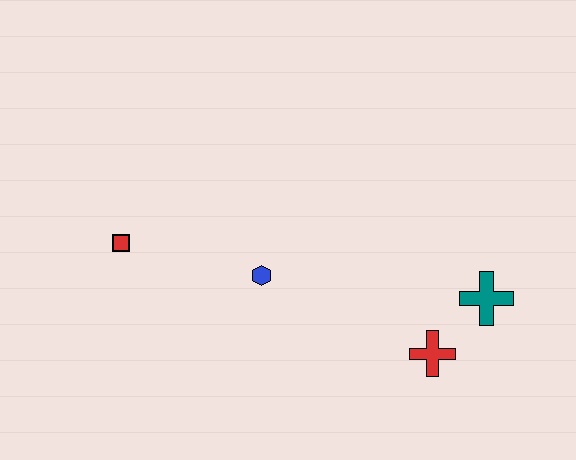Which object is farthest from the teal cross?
The red square is farthest from the teal cross.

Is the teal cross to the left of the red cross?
No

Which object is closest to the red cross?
The teal cross is closest to the red cross.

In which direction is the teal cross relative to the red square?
The teal cross is to the right of the red square.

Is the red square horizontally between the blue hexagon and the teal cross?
No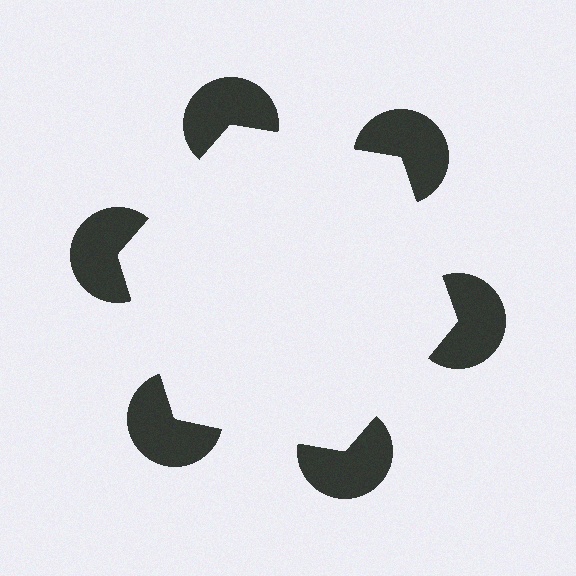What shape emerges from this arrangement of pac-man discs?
An illusory hexagon — its edges are inferred from the aligned wedge cuts in the pac-man discs, not physically drawn.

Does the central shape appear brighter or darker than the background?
It typically appears slightly brighter than the background, even though no actual brightness change is drawn.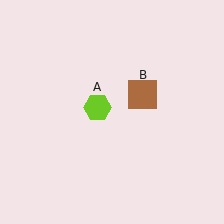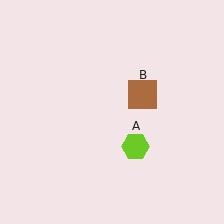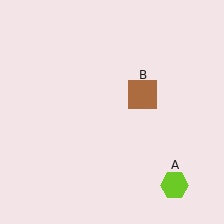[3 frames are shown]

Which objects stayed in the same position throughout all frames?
Brown square (object B) remained stationary.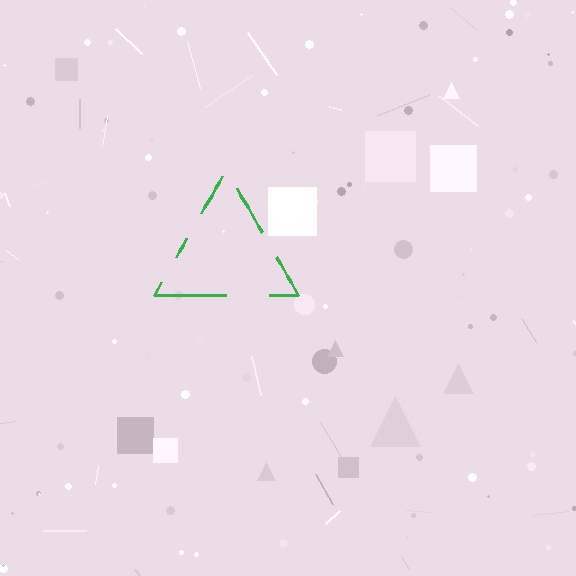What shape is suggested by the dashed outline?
The dashed outline suggests a triangle.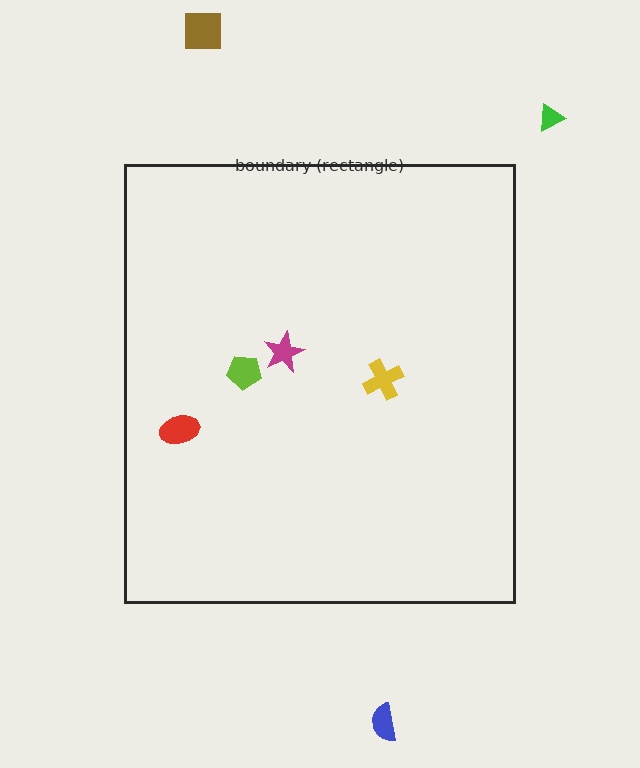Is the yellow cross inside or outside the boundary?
Inside.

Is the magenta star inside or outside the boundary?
Inside.